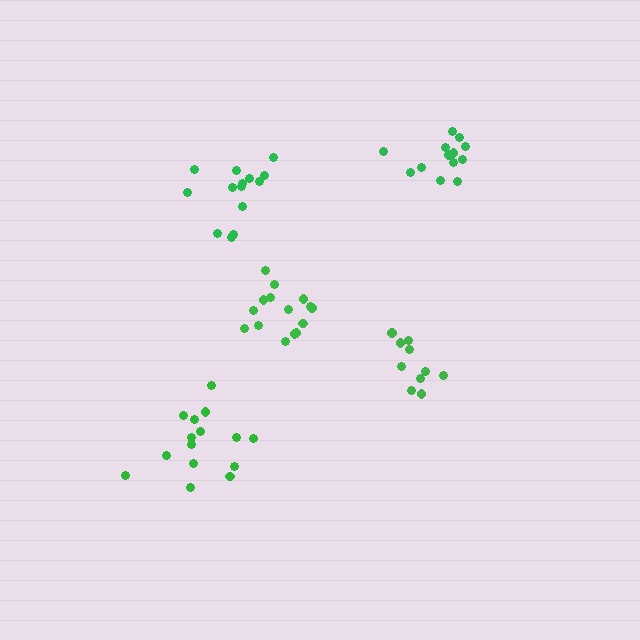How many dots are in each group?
Group 1: 10 dots, Group 2: 15 dots, Group 3: 15 dots, Group 4: 14 dots, Group 5: 13 dots (67 total).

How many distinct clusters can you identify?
There are 5 distinct clusters.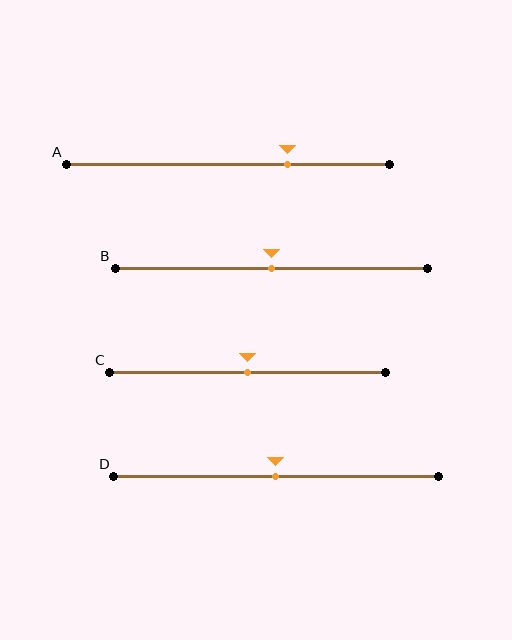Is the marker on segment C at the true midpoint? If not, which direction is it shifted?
Yes, the marker on segment C is at the true midpoint.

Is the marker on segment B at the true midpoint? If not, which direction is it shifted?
Yes, the marker on segment B is at the true midpoint.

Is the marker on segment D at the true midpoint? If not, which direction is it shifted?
Yes, the marker on segment D is at the true midpoint.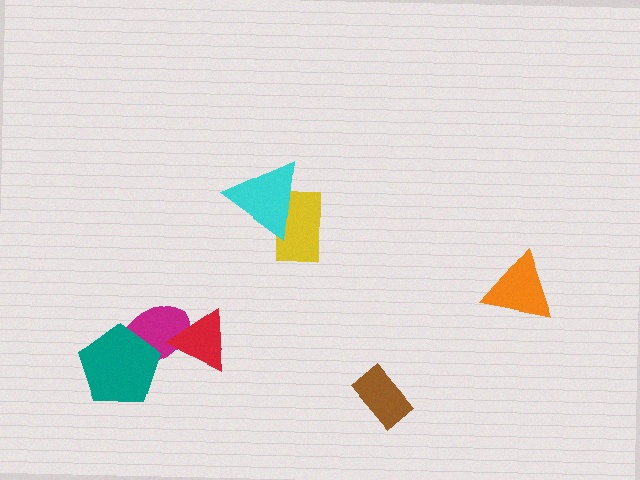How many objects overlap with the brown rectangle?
0 objects overlap with the brown rectangle.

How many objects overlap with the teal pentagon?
1 object overlaps with the teal pentagon.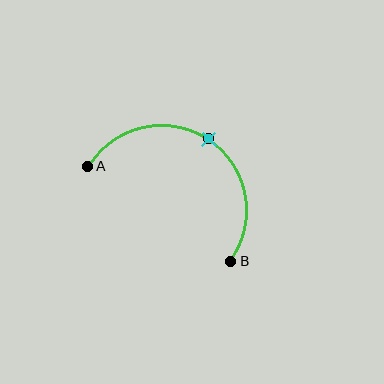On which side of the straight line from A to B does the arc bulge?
The arc bulges above the straight line connecting A and B.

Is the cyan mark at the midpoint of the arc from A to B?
Yes. The cyan mark lies on the arc at equal arc-length from both A and B — it is the arc midpoint.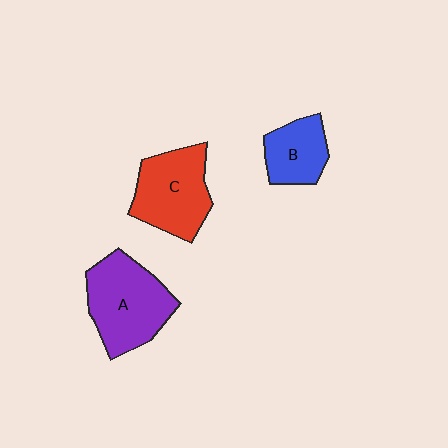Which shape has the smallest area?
Shape B (blue).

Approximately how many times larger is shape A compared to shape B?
Approximately 1.8 times.